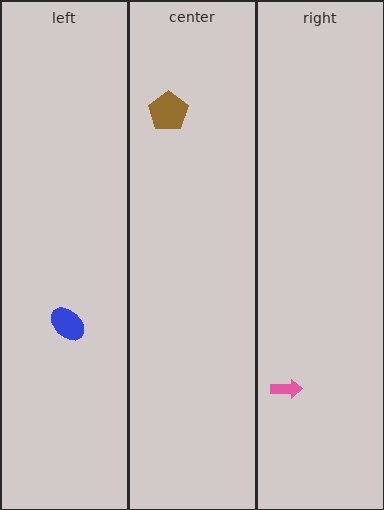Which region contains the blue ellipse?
The left region.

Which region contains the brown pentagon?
The center region.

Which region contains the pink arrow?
The right region.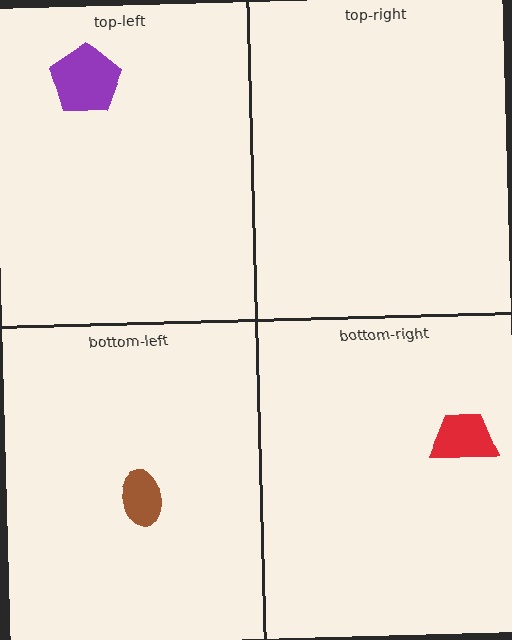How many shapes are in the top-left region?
1.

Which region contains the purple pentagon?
The top-left region.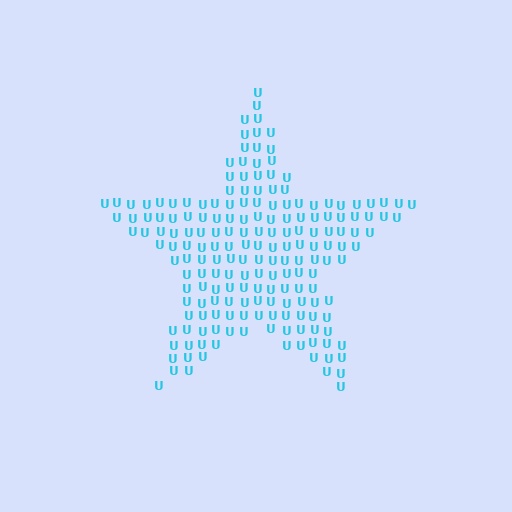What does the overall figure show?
The overall figure shows a star.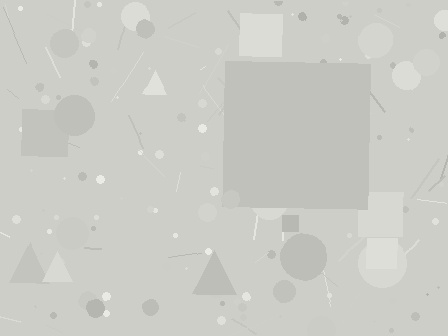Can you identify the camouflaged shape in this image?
The camouflaged shape is a square.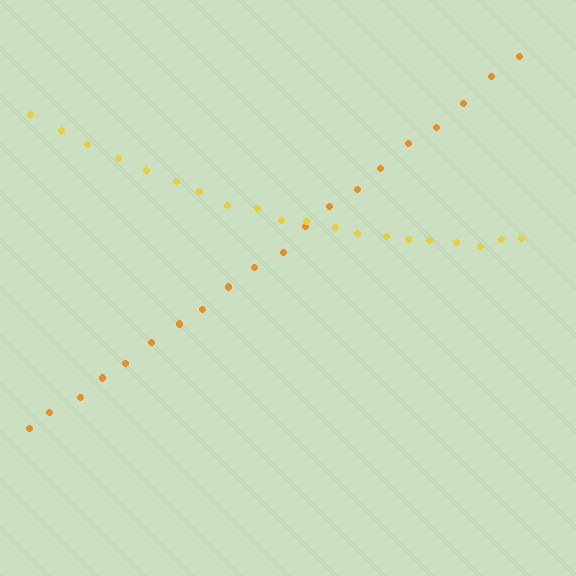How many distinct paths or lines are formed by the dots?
There are 2 distinct paths.